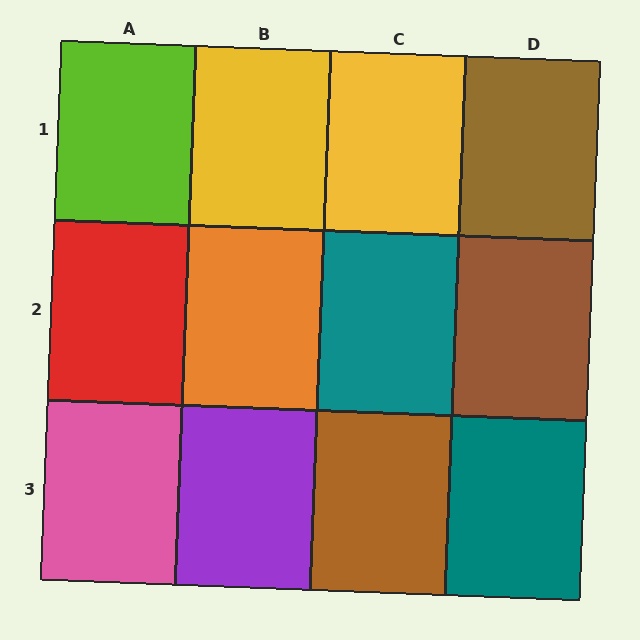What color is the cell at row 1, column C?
Yellow.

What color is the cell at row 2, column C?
Teal.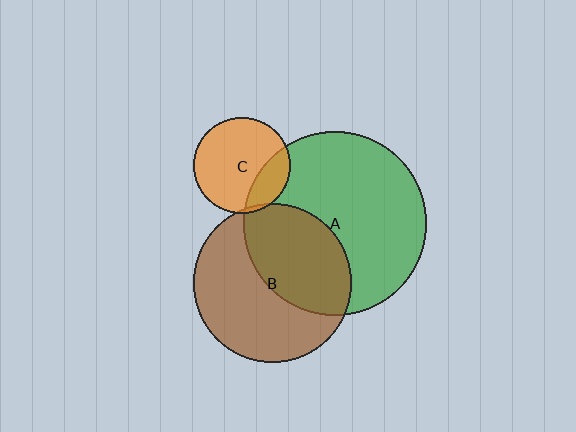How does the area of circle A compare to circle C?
Approximately 3.6 times.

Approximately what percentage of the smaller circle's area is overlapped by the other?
Approximately 5%.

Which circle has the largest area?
Circle A (green).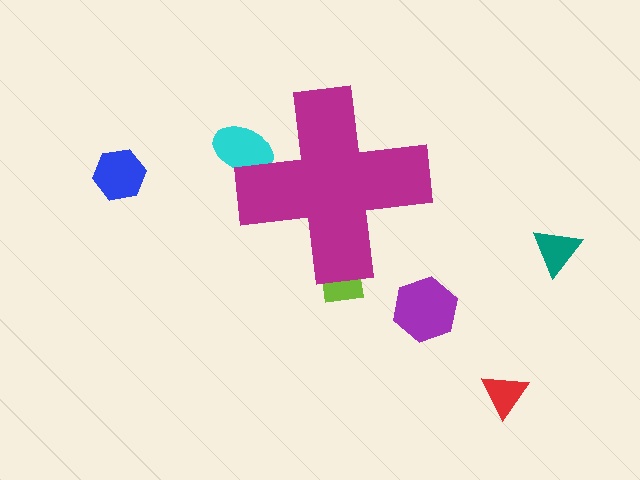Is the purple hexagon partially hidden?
No, the purple hexagon is fully visible.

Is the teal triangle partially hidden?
No, the teal triangle is fully visible.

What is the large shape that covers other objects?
A magenta cross.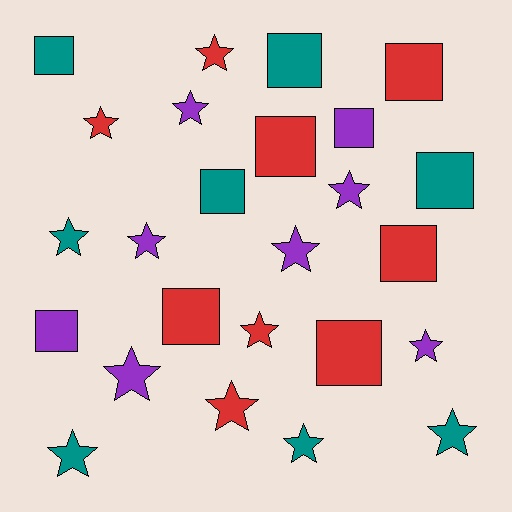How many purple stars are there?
There are 6 purple stars.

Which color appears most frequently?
Red, with 9 objects.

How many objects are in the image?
There are 25 objects.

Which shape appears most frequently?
Star, with 14 objects.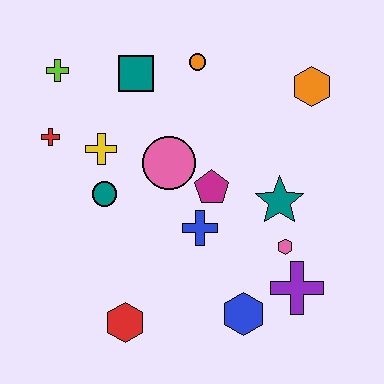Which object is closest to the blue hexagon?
The purple cross is closest to the blue hexagon.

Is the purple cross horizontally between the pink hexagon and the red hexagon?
No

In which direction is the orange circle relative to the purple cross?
The orange circle is above the purple cross.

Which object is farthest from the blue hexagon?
The lime cross is farthest from the blue hexagon.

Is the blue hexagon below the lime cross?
Yes